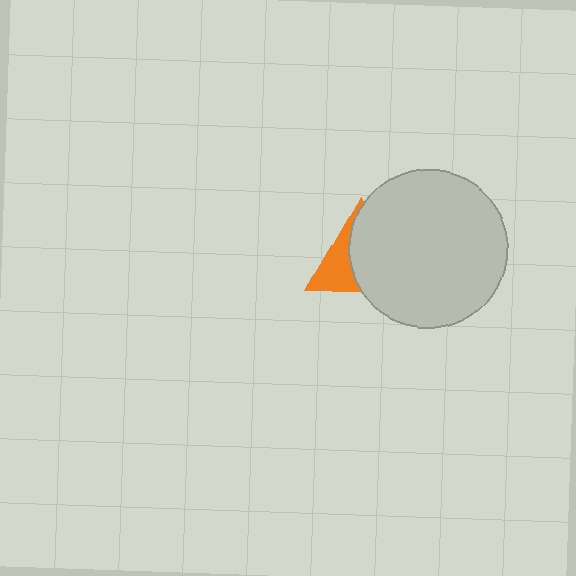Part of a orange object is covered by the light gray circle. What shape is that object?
It is a triangle.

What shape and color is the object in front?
The object in front is a light gray circle.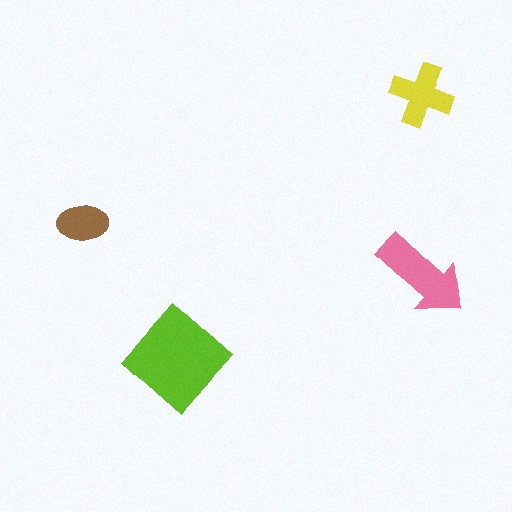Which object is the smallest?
The brown ellipse.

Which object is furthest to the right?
The yellow cross is rightmost.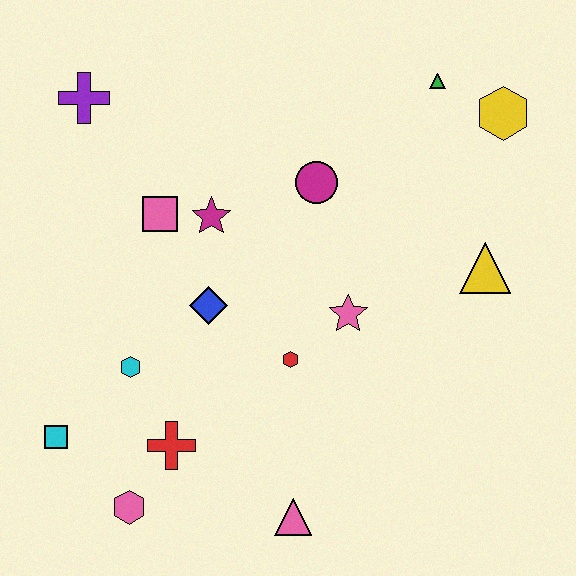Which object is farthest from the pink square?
The yellow hexagon is farthest from the pink square.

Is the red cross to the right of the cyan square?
Yes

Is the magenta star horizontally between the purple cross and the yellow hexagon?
Yes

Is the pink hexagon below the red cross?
Yes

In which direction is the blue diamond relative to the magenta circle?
The blue diamond is below the magenta circle.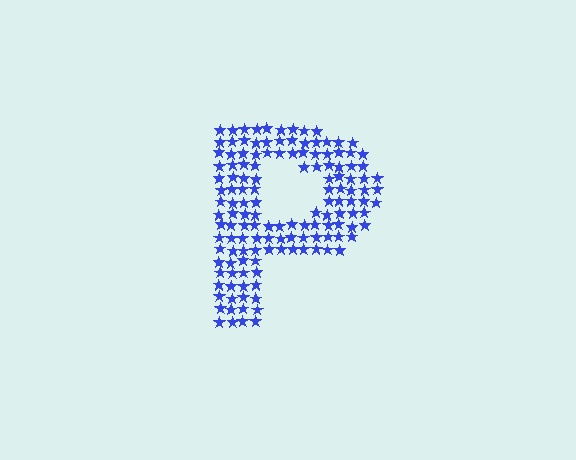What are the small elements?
The small elements are stars.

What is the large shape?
The large shape is the letter P.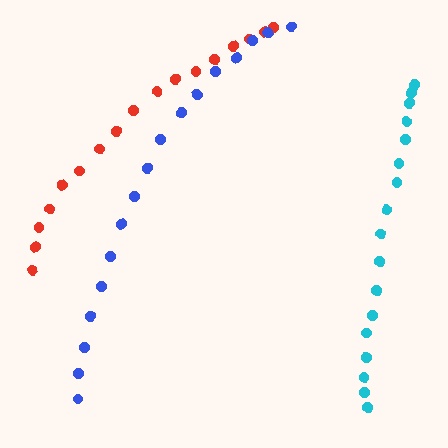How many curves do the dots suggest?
There are 3 distinct paths.